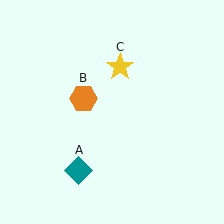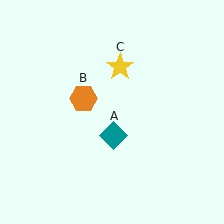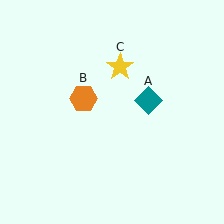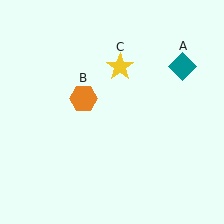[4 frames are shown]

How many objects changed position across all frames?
1 object changed position: teal diamond (object A).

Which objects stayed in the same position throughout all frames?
Orange hexagon (object B) and yellow star (object C) remained stationary.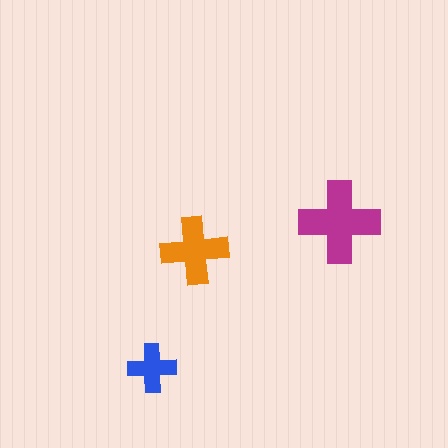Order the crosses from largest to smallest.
the magenta one, the orange one, the blue one.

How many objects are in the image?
There are 3 objects in the image.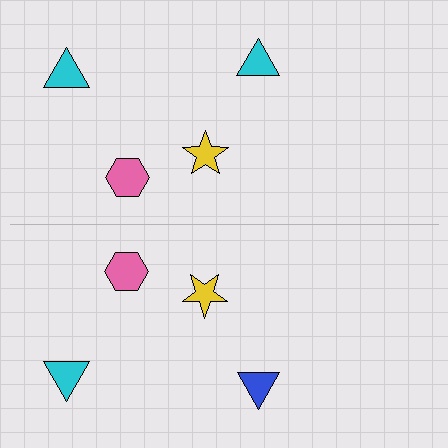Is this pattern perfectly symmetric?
No, the pattern is not perfectly symmetric. The blue triangle on the bottom side breaks the symmetry — its mirror counterpart is cyan.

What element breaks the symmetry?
The blue triangle on the bottom side breaks the symmetry — its mirror counterpart is cyan.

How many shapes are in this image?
There are 8 shapes in this image.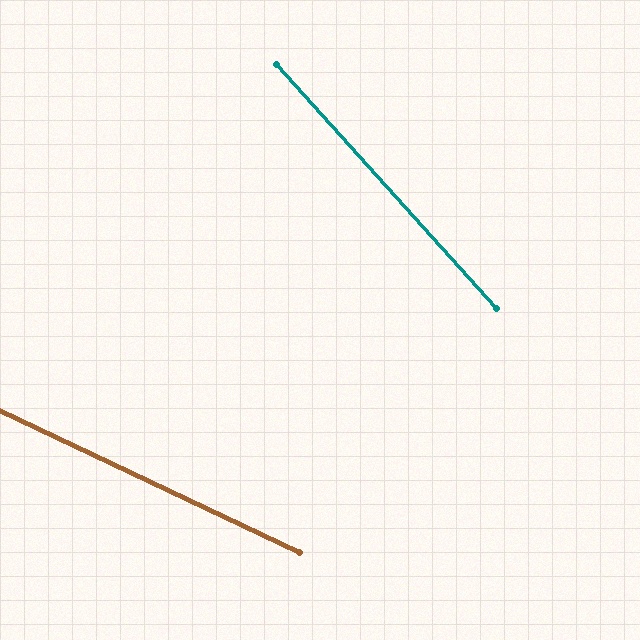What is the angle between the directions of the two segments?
Approximately 23 degrees.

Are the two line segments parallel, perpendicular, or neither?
Neither parallel nor perpendicular — they differ by about 23°.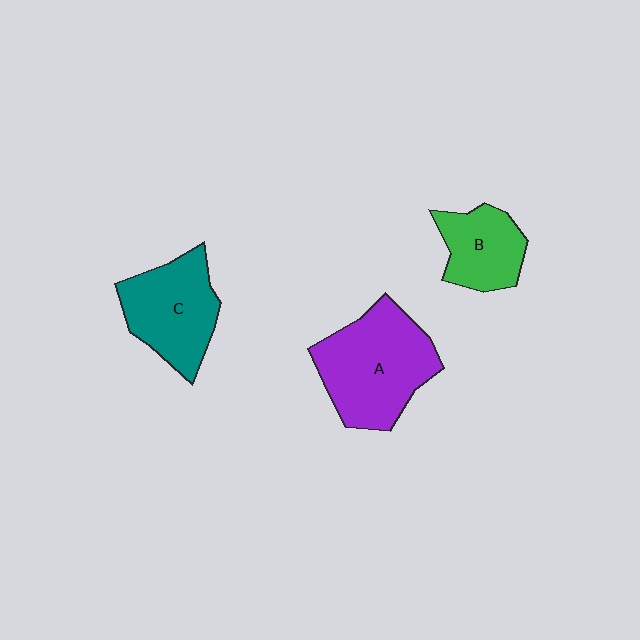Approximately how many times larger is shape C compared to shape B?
Approximately 1.4 times.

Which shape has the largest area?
Shape A (purple).